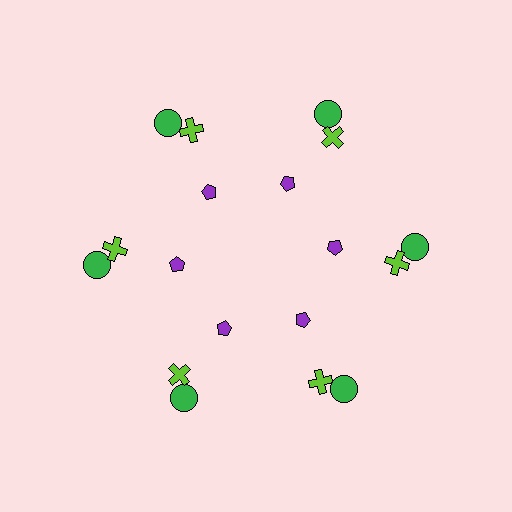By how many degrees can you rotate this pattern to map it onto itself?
The pattern maps onto itself every 60 degrees of rotation.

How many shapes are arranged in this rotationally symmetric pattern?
There are 18 shapes, arranged in 6 groups of 3.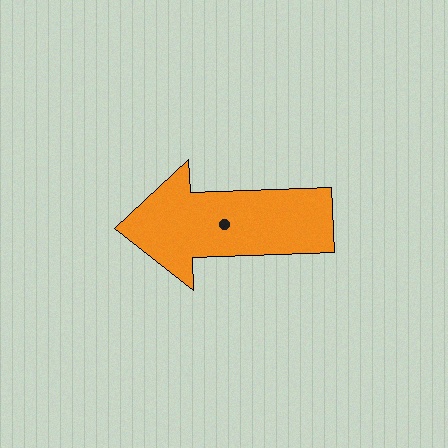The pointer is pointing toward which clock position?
Roughly 9 o'clock.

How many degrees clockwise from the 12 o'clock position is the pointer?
Approximately 268 degrees.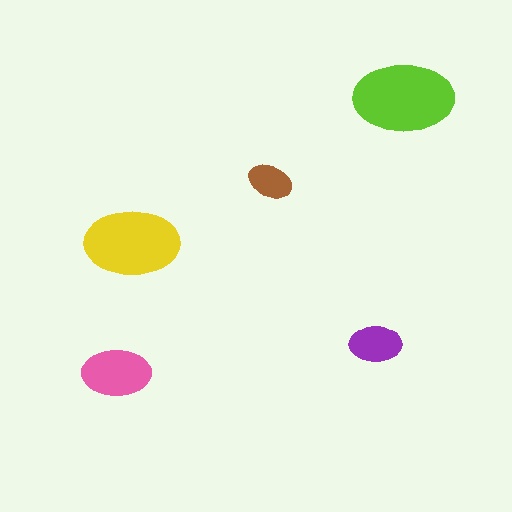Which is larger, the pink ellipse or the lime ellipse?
The lime one.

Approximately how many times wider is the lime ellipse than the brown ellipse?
About 2 times wider.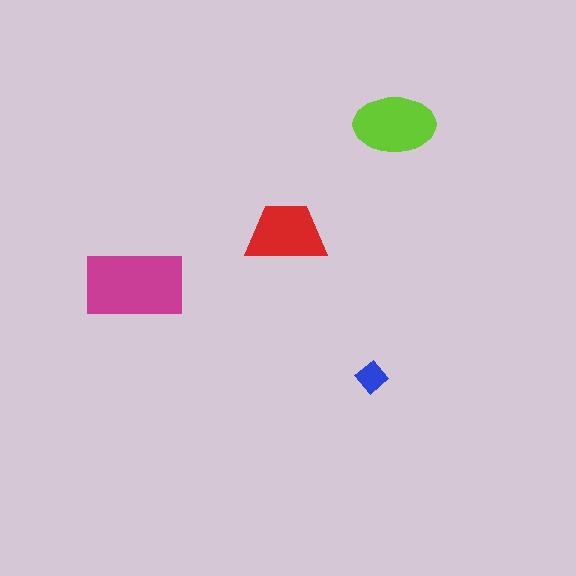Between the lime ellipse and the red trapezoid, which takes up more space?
The lime ellipse.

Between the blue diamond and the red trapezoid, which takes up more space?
The red trapezoid.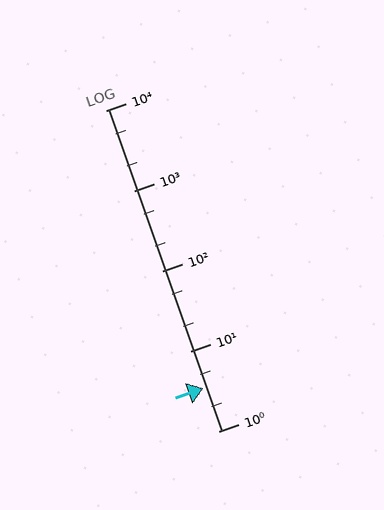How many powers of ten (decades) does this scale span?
The scale spans 4 decades, from 1 to 10000.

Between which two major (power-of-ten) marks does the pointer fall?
The pointer is between 1 and 10.